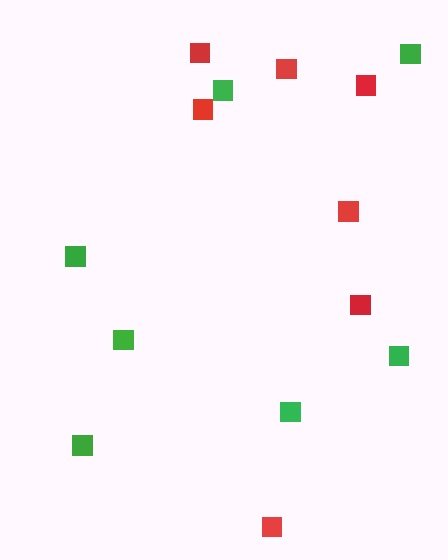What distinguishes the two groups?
There are 2 groups: one group of red squares (7) and one group of green squares (7).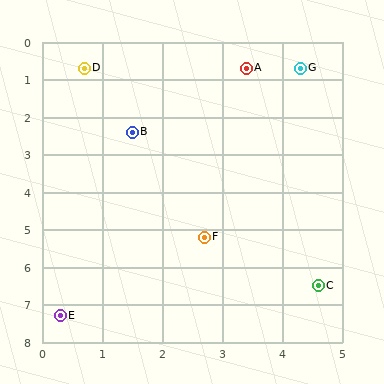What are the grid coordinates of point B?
Point B is at approximately (1.5, 2.4).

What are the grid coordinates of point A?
Point A is at approximately (3.4, 0.7).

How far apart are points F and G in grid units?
Points F and G are about 4.8 grid units apart.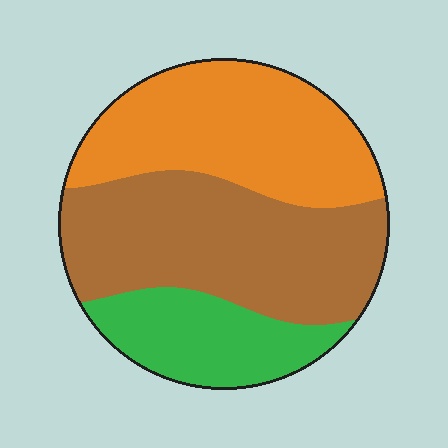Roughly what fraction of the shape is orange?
Orange covers about 35% of the shape.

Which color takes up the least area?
Green, at roughly 20%.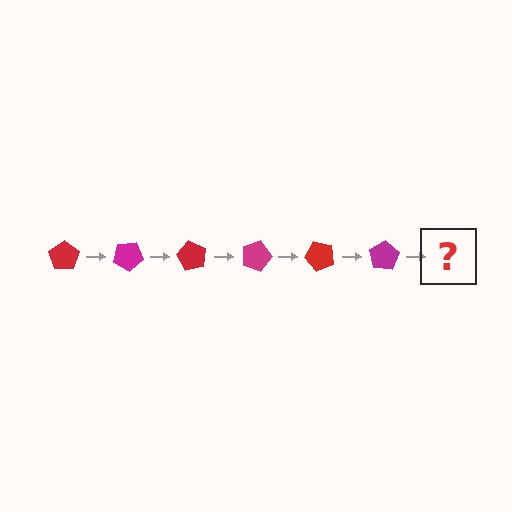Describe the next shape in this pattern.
It should be a red pentagon, rotated 180 degrees from the start.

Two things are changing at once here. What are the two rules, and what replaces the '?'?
The two rules are that it rotates 30 degrees each step and the color cycles through red and magenta. The '?' should be a red pentagon, rotated 180 degrees from the start.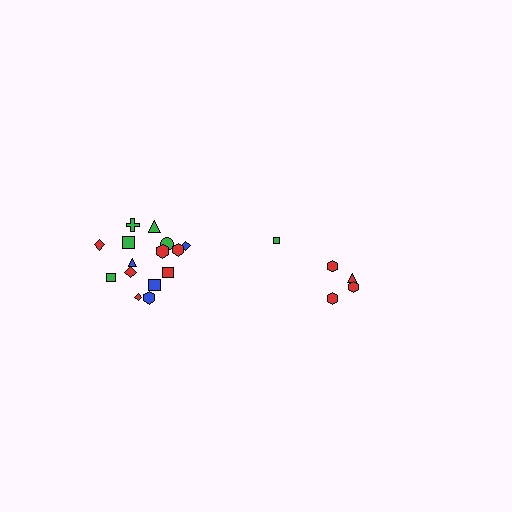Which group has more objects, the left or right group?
The left group.